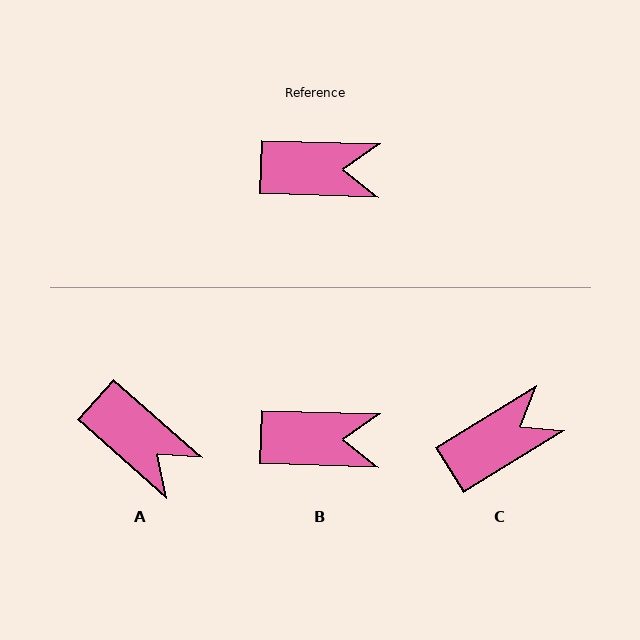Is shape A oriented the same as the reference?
No, it is off by about 40 degrees.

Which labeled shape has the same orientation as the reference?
B.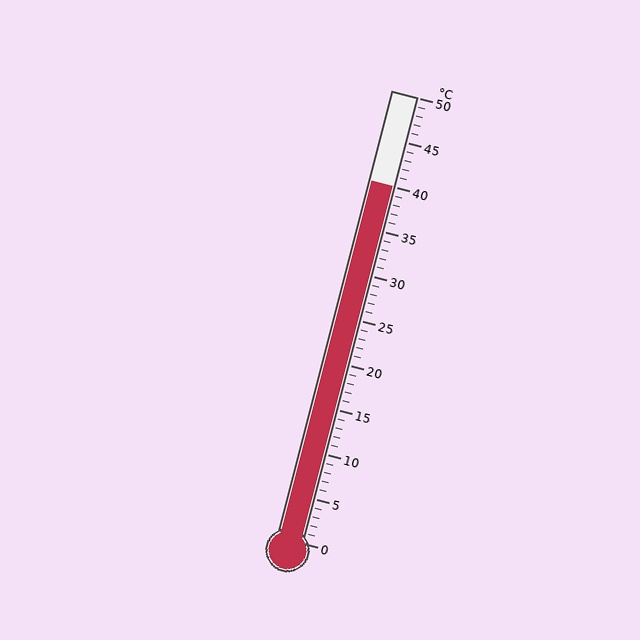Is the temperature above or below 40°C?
The temperature is at 40°C.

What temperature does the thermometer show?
The thermometer shows approximately 40°C.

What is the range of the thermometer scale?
The thermometer scale ranges from 0°C to 50°C.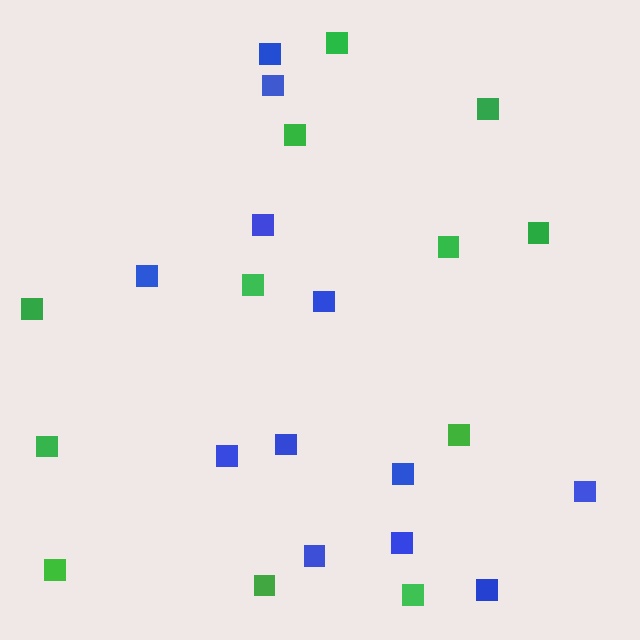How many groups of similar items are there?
There are 2 groups: one group of blue squares (12) and one group of green squares (12).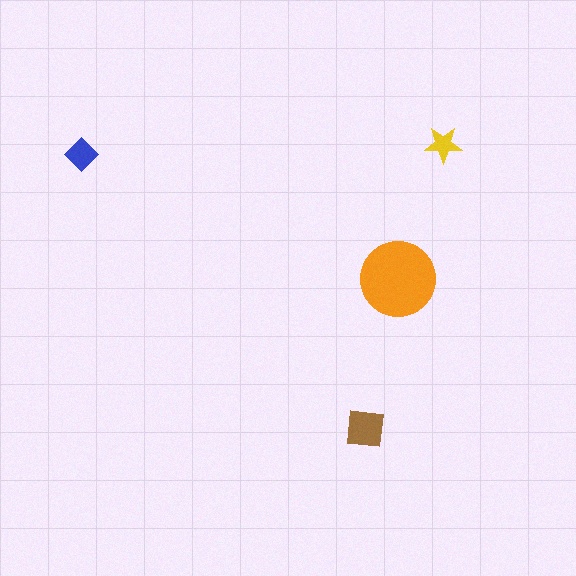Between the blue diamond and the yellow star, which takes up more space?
The blue diamond.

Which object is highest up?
The yellow star is topmost.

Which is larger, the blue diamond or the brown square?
The brown square.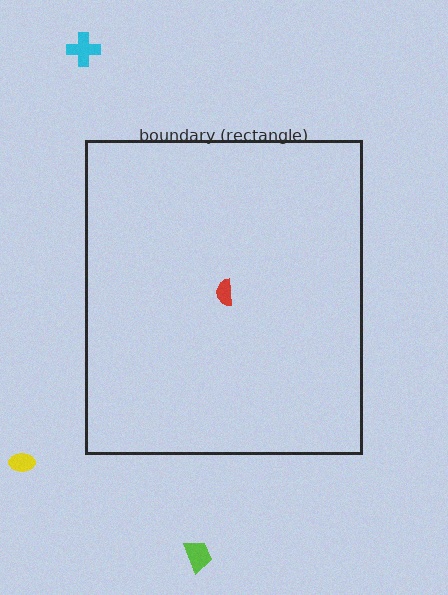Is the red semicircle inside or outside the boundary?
Inside.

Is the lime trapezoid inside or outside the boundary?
Outside.